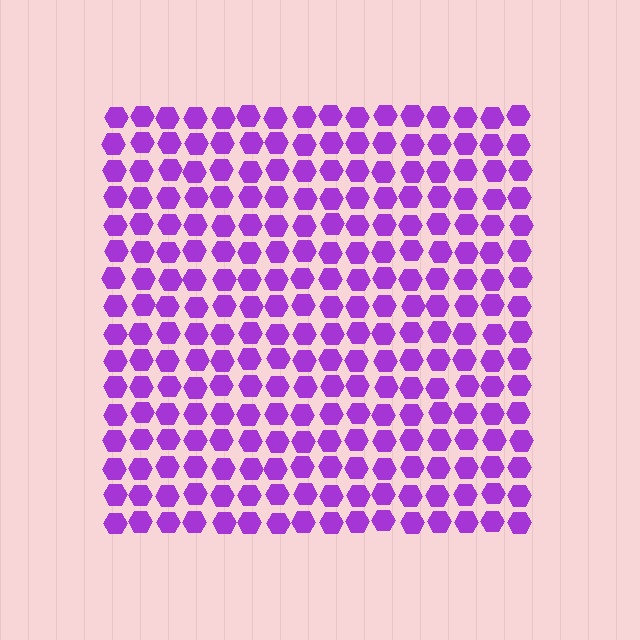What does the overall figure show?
The overall figure shows a square.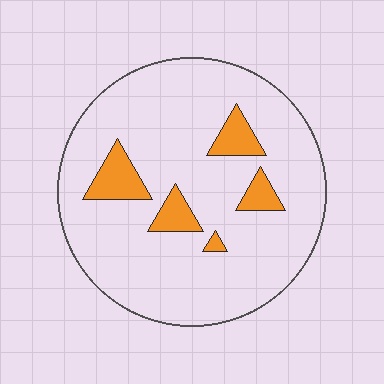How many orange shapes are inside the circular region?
5.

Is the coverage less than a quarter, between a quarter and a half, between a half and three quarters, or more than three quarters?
Less than a quarter.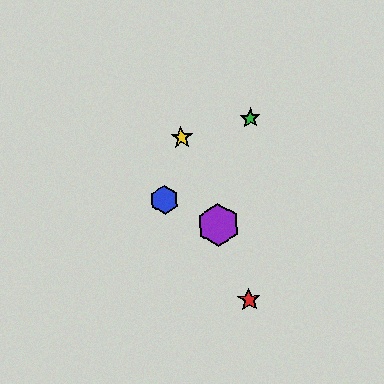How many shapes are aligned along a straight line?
3 shapes (the red star, the yellow star, the purple hexagon) are aligned along a straight line.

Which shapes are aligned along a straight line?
The red star, the yellow star, the purple hexagon are aligned along a straight line.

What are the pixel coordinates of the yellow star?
The yellow star is at (181, 138).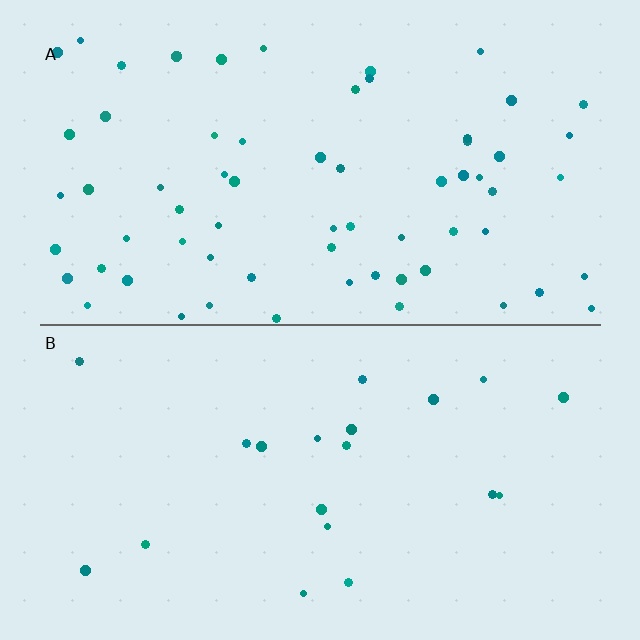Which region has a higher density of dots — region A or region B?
A (the top).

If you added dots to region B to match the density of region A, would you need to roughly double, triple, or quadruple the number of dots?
Approximately triple.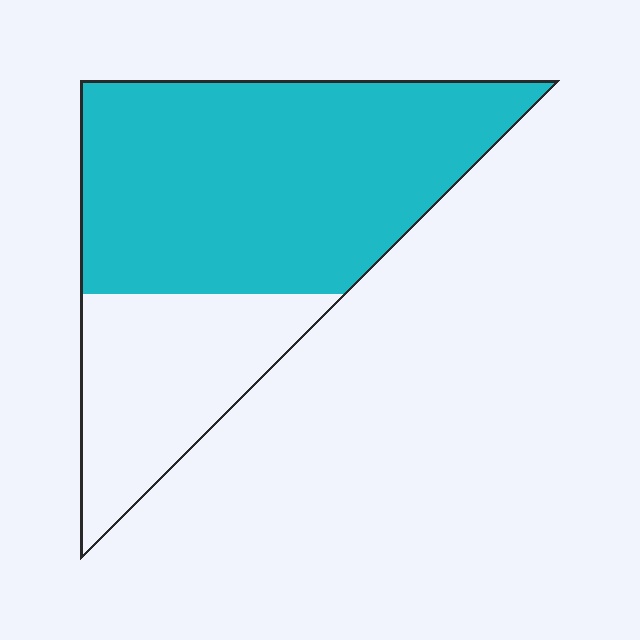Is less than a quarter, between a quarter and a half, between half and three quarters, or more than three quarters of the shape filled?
Between half and three quarters.